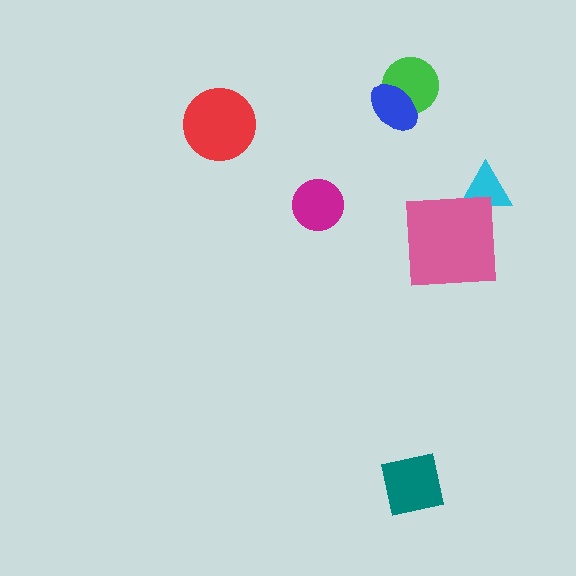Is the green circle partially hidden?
Yes, it is partially covered by another shape.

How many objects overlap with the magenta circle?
0 objects overlap with the magenta circle.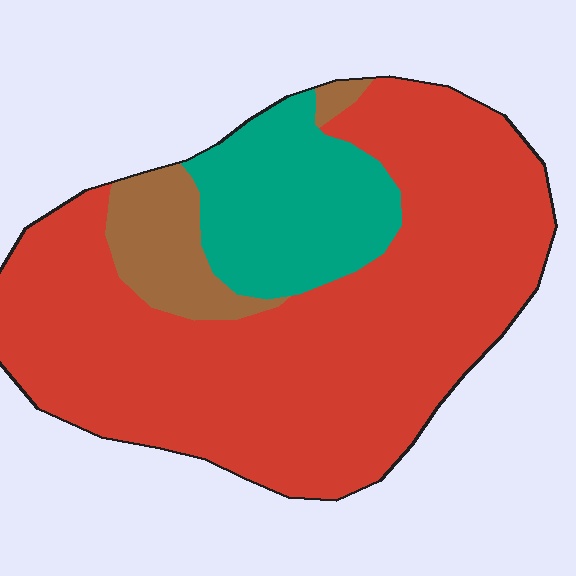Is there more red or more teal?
Red.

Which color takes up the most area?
Red, at roughly 70%.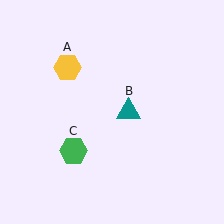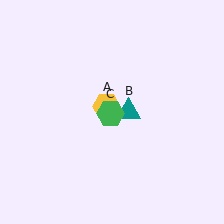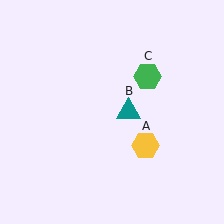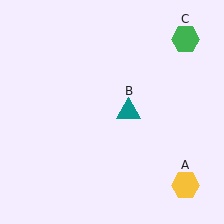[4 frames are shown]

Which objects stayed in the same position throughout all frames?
Teal triangle (object B) remained stationary.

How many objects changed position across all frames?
2 objects changed position: yellow hexagon (object A), green hexagon (object C).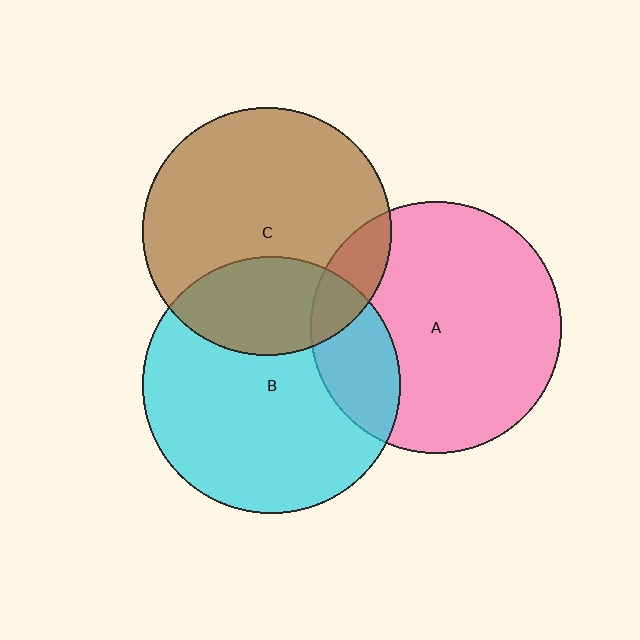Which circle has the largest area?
Circle B (cyan).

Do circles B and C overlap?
Yes.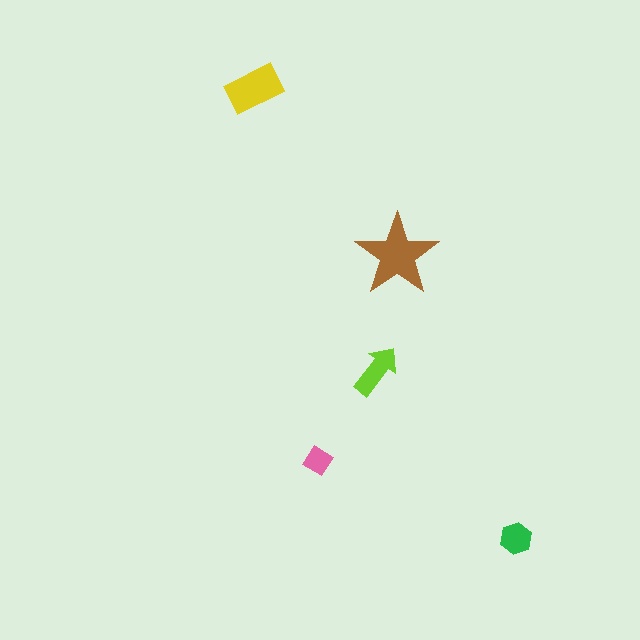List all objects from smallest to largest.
The pink diamond, the green hexagon, the lime arrow, the yellow rectangle, the brown star.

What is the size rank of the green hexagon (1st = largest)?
4th.